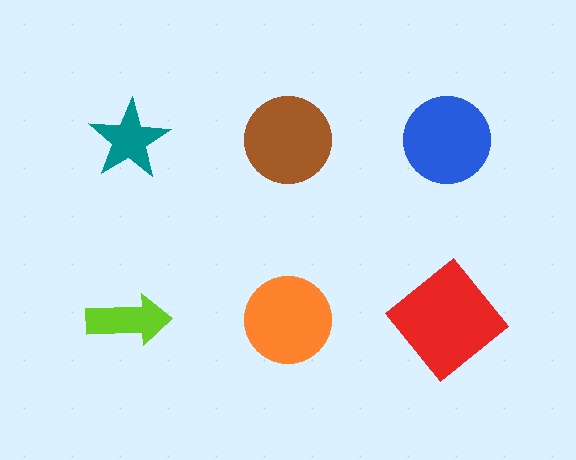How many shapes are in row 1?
3 shapes.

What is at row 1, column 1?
A teal star.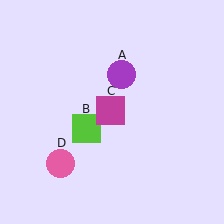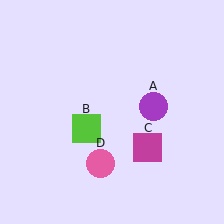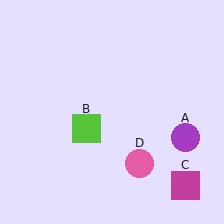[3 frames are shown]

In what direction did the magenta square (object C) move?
The magenta square (object C) moved down and to the right.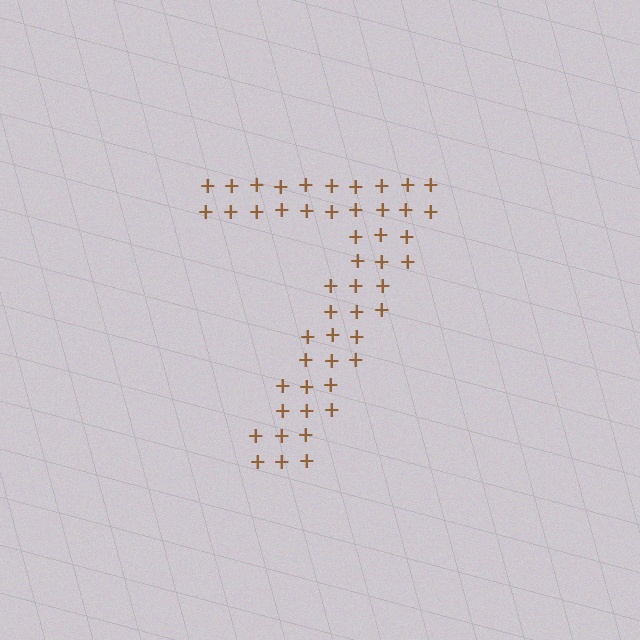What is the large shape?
The large shape is the digit 7.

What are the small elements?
The small elements are plus signs.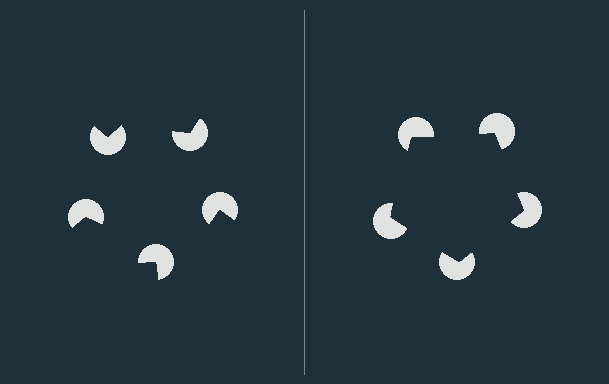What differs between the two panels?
The pac-man discs are positioned identically on both sides; only the wedge orientations differ. On the right they align to a pentagon; on the left they are misaligned.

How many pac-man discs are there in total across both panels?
10 — 5 on each side.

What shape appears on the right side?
An illusory pentagon.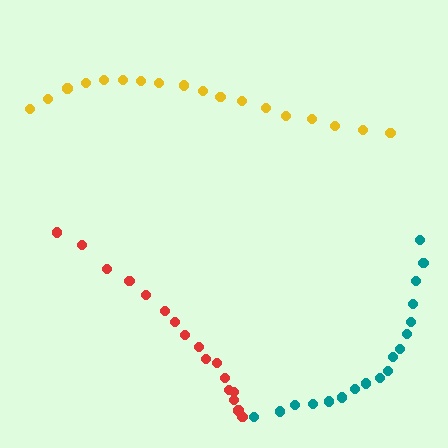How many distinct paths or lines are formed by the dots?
There are 3 distinct paths.